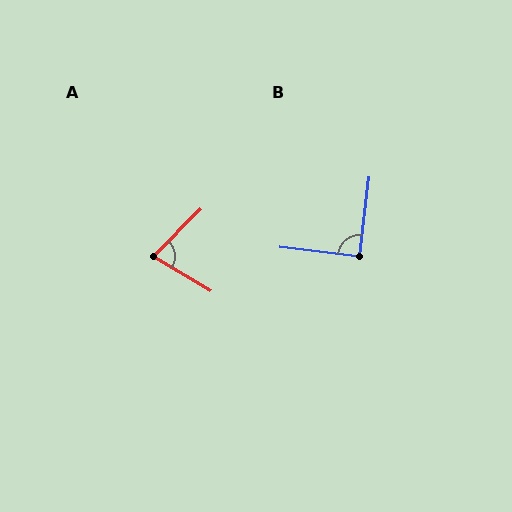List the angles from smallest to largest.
A (75°), B (89°).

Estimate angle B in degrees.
Approximately 89 degrees.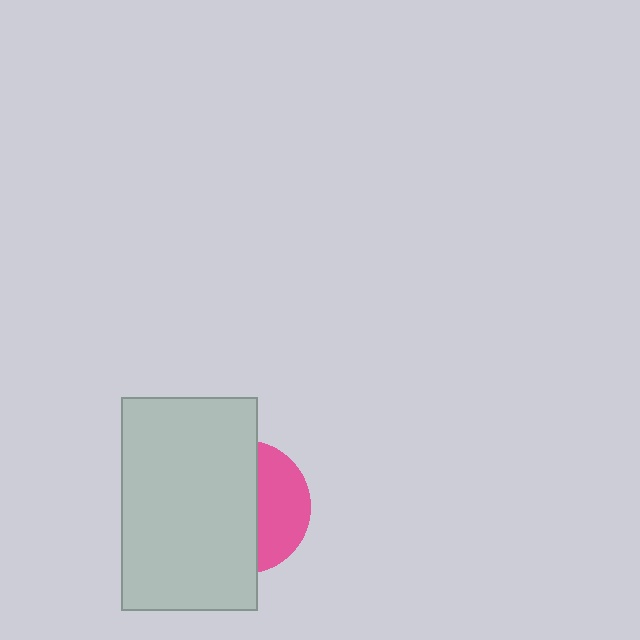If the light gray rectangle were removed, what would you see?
You would see the complete pink circle.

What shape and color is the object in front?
The object in front is a light gray rectangle.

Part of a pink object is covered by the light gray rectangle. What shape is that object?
It is a circle.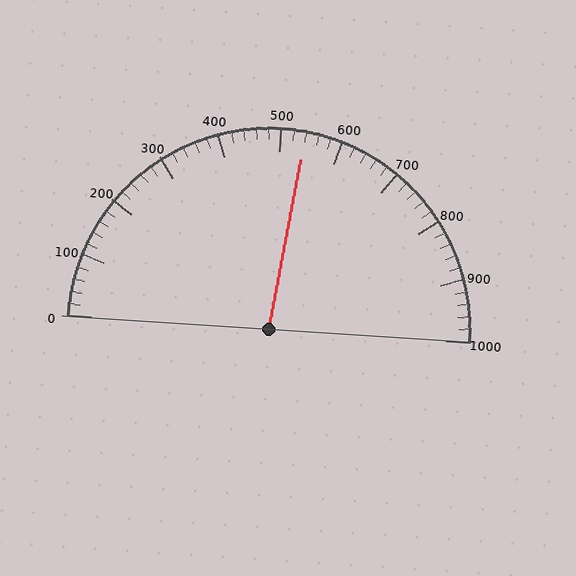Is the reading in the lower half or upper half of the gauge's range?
The reading is in the upper half of the range (0 to 1000).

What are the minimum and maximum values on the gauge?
The gauge ranges from 0 to 1000.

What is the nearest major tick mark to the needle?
The nearest major tick mark is 500.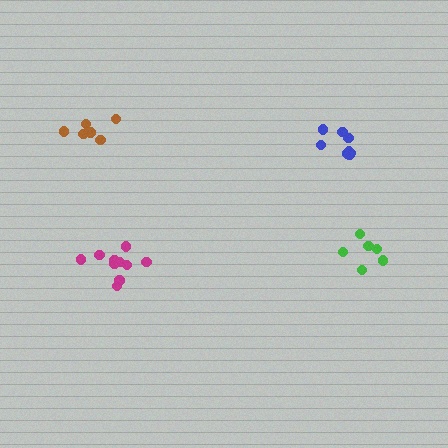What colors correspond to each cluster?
The clusters are colored: blue, magenta, green, brown.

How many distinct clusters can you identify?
There are 4 distinct clusters.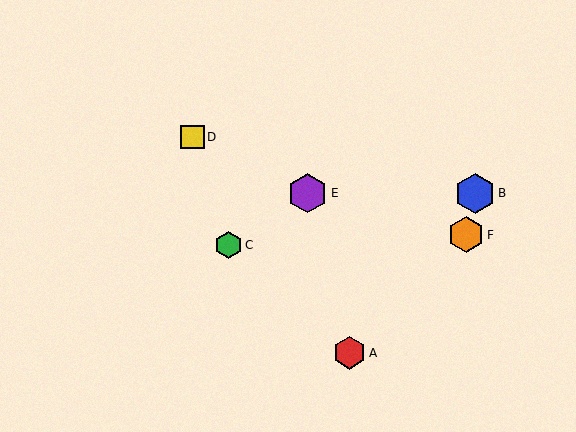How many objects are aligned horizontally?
2 objects (B, E) are aligned horizontally.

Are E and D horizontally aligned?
No, E is at y≈193 and D is at y≈137.